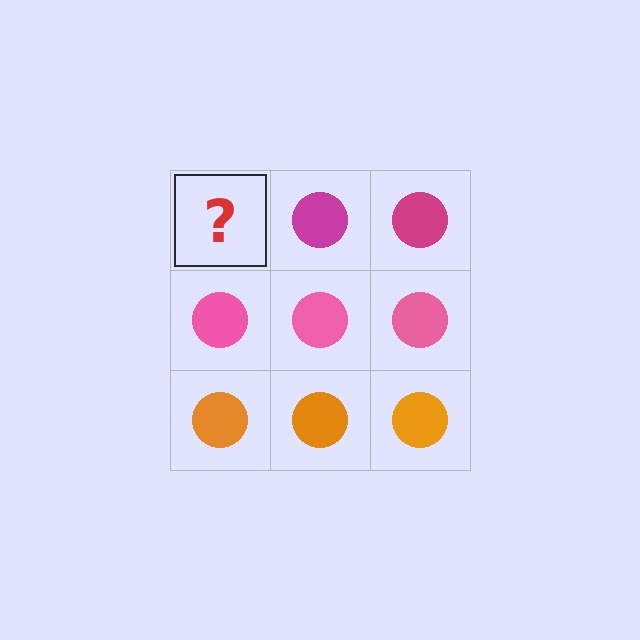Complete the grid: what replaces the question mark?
The question mark should be replaced with a magenta circle.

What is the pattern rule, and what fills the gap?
The rule is that each row has a consistent color. The gap should be filled with a magenta circle.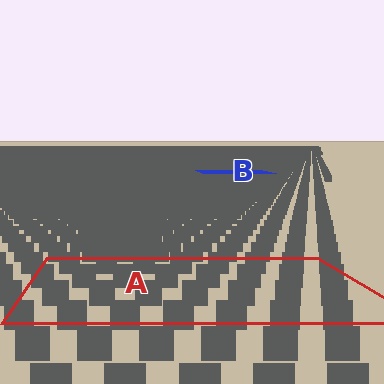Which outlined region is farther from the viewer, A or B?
Region B is farther from the viewer — the texture elements inside it appear smaller and more densely packed.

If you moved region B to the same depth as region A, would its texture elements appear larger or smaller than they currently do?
They would appear larger. At a closer depth, the same texture elements are projected at a bigger on-screen size.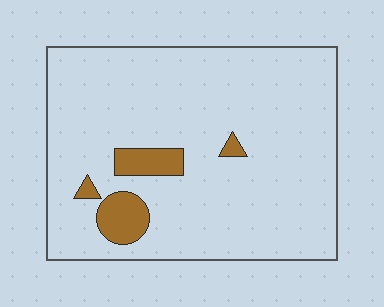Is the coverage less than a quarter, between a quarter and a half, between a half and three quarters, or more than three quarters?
Less than a quarter.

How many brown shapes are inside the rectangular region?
4.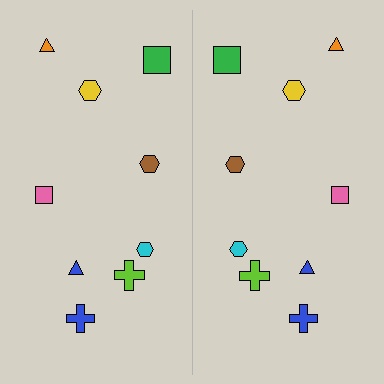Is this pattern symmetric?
Yes, this pattern has bilateral (reflection) symmetry.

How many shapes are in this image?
There are 18 shapes in this image.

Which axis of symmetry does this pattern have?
The pattern has a vertical axis of symmetry running through the center of the image.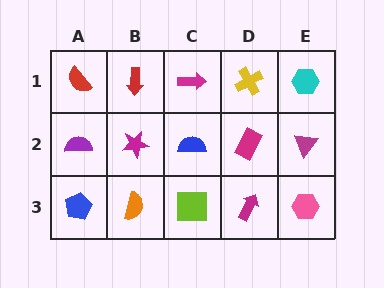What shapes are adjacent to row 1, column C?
A blue semicircle (row 2, column C), a red arrow (row 1, column B), a yellow cross (row 1, column D).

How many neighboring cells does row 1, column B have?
3.